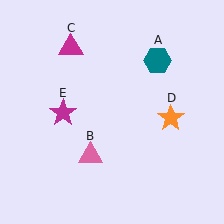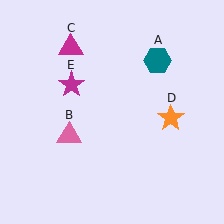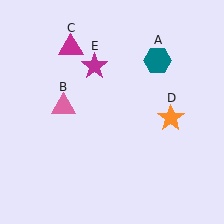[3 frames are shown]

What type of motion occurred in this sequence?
The pink triangle (object B), magenta star (object E) rotated clockwise around the center of the scene.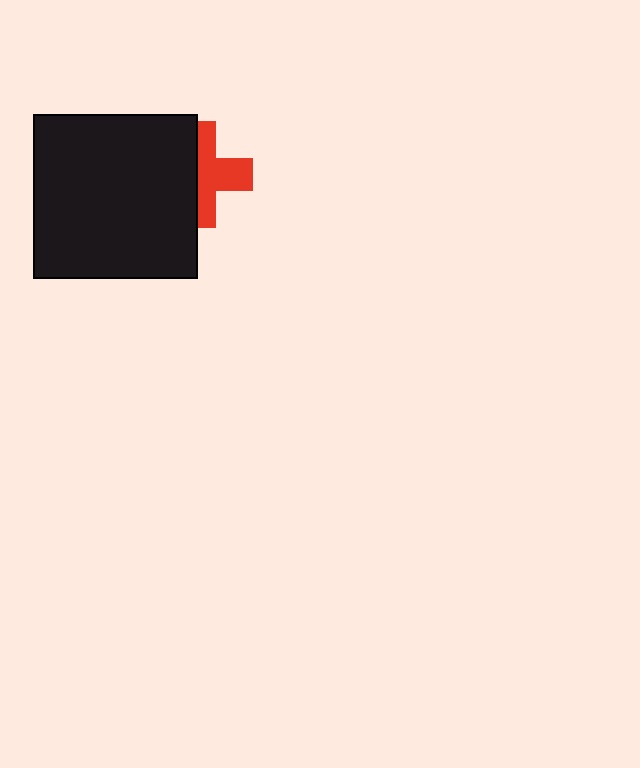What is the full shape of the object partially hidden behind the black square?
The partially hidden object is a red cross.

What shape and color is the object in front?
The object in front is a black square.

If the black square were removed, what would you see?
You would see the complete red cross.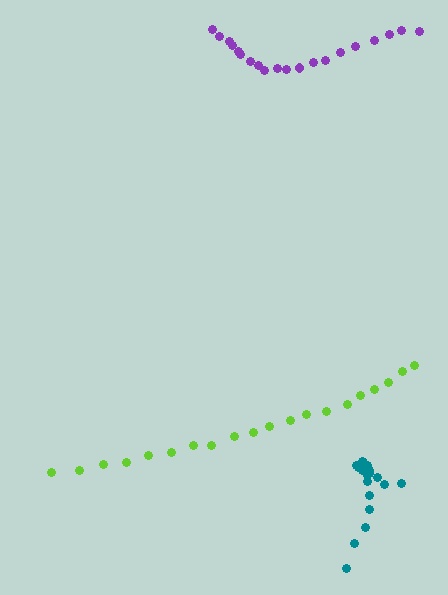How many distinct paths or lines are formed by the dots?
There are 3 distinct paths.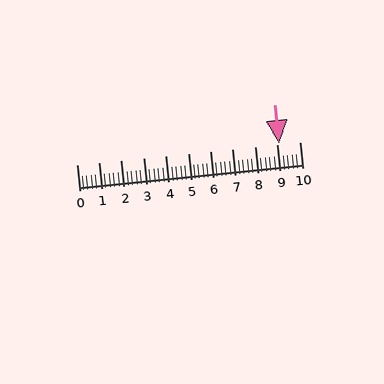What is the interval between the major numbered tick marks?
The major tick marks are spaced 1 units apart.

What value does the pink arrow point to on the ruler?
The pink arrow points to approximately 9.1.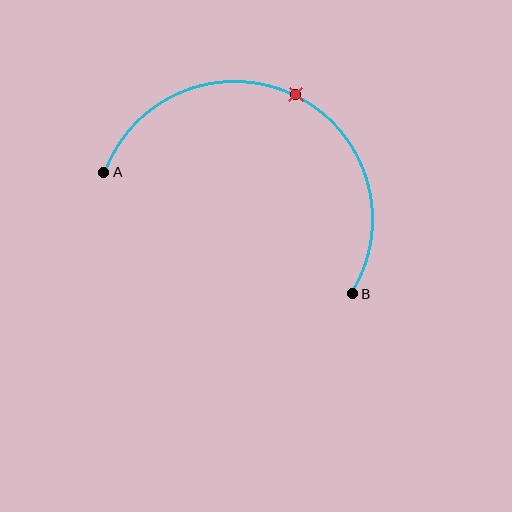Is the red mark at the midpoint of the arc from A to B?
Yes. The red mark lies on the arc at equal arc-length from both A and B — it is the arc midpoint.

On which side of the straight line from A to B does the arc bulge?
The arc bulges above the straight line connecting A and B.